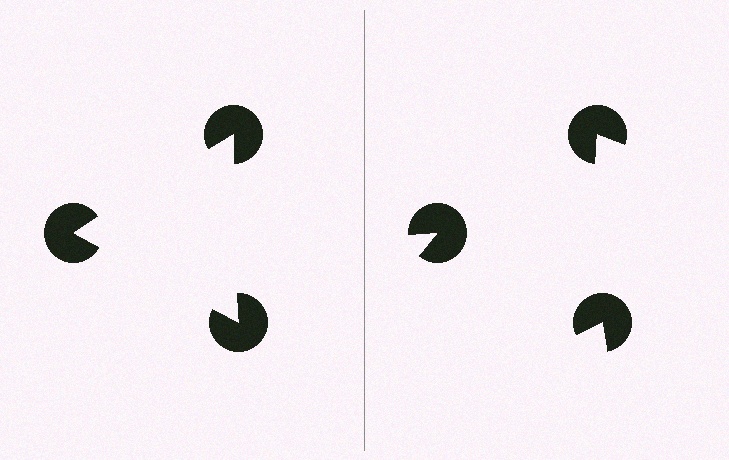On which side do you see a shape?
An illusory triangle appears on the left side. On the right side the wedge cuts are rotated, so no coherent shape forms.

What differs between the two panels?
The pac-man discs are positioned identically on both sides; only the wedge orientations differ. On the left they align to a triangle; on the right they are misaligned.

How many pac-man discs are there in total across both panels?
6 — 3 on each side.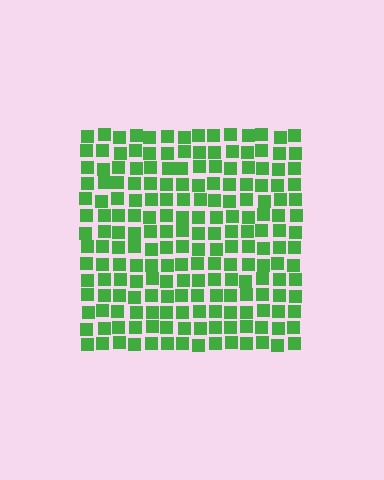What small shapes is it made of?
It is made of small squares.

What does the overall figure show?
The overall figure shows a square.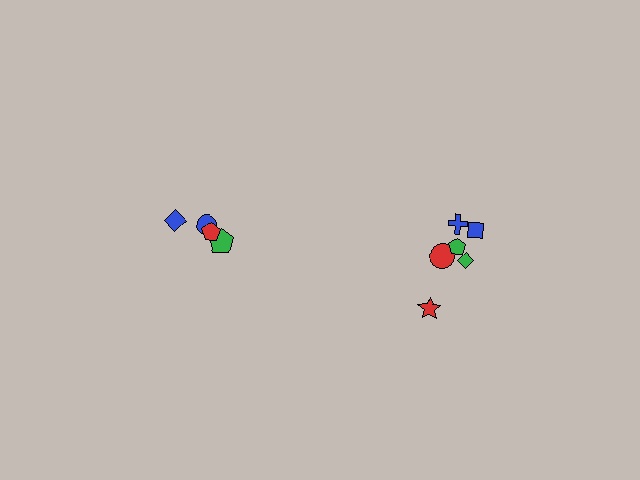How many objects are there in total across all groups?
There are 10 objects.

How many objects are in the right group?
There are 6 objects.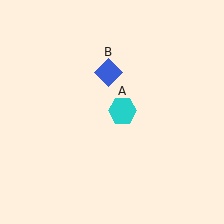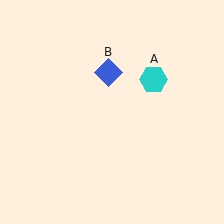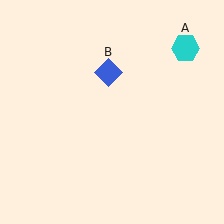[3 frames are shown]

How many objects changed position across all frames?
1 object changed position: cyan hexagon (object A).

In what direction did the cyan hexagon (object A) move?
The cyan hexagon (object A) moved up and to the right.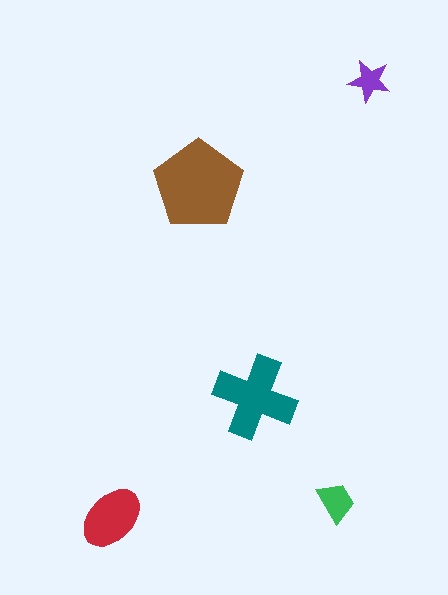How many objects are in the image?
There are 5 objects in the image.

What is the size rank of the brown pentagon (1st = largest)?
1st.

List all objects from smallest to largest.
The purple star, the green trapezoid, the red ellipse, the teal cross, the brown pentagon.